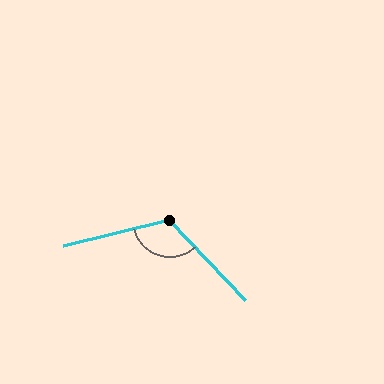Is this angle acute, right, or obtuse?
It is obtuse.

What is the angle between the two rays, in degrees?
Approximately 119 degrees.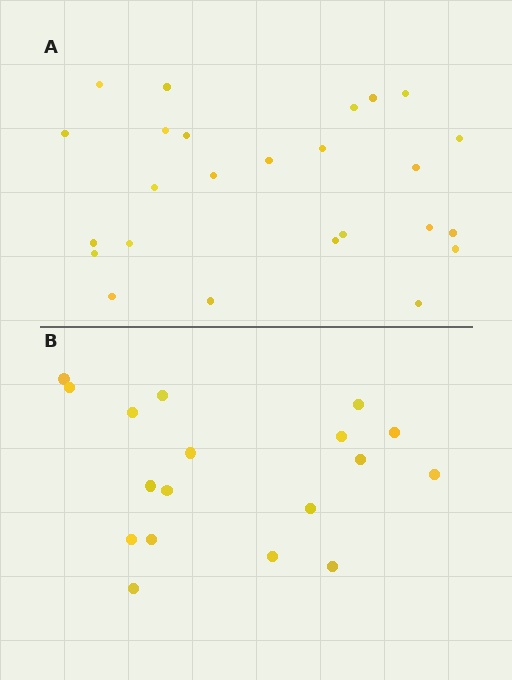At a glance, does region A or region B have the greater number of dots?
Region A (the top region) has more dots.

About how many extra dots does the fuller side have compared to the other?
Region A has roughly 8 or so more dots than region B.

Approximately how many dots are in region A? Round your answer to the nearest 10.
About 20 dots. (The exact count is 25, which rounds to 20.)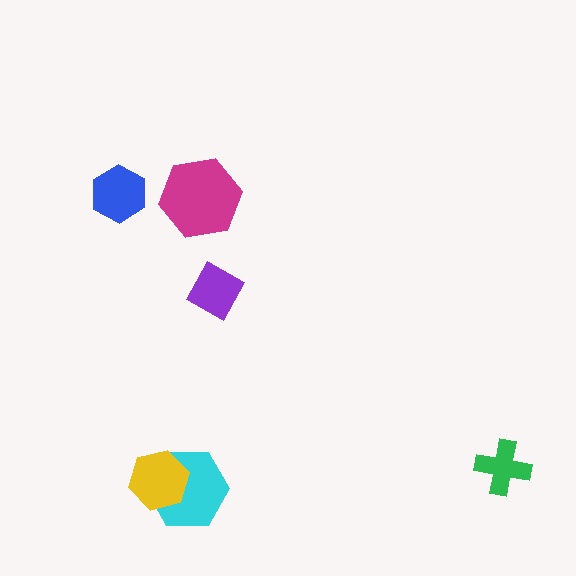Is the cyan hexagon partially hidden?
Yes, it is partially covered by another shape.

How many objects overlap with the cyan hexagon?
1 object overlaps with the cyan hexagon.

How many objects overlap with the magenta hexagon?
0 objects overlap with the magenta hexagon.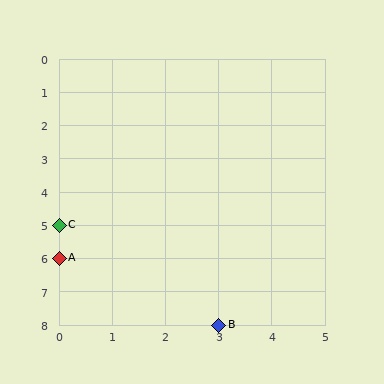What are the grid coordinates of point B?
Point B is at grid coordinates (3, 8).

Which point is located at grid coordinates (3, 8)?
Point B is at (3, 8).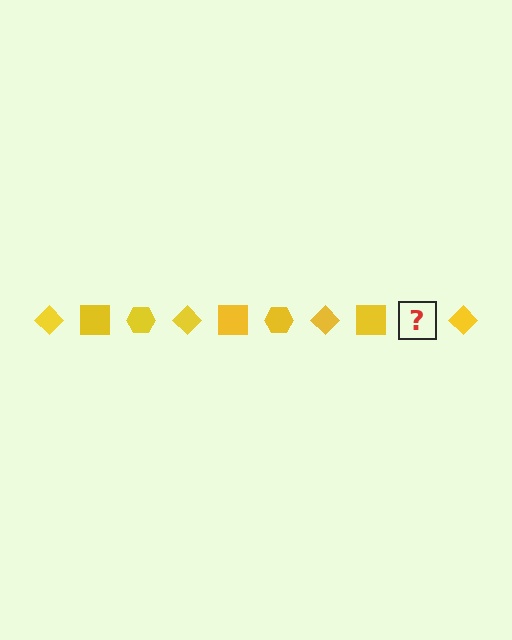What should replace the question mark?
The question mark should be replaced with a yellow hexagon.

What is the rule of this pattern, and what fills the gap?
The rule is that the pattern cycles through diamond, square, hexagon shapes in yellow. The gap should be filled with a yellow hexagon.